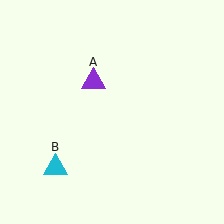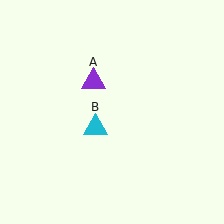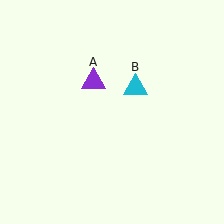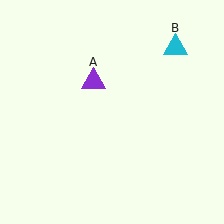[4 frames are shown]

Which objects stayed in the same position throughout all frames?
Purple triangle (object A) remained stationary.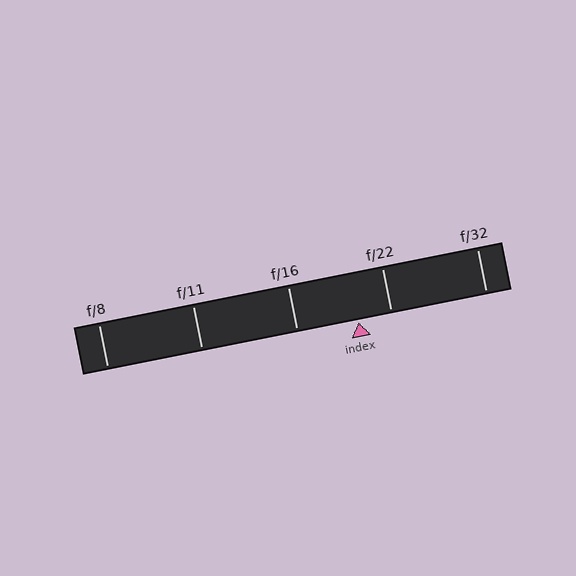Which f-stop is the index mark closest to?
The index mark is closest to f/22.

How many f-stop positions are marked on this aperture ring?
There are 5 f-stop positions marked.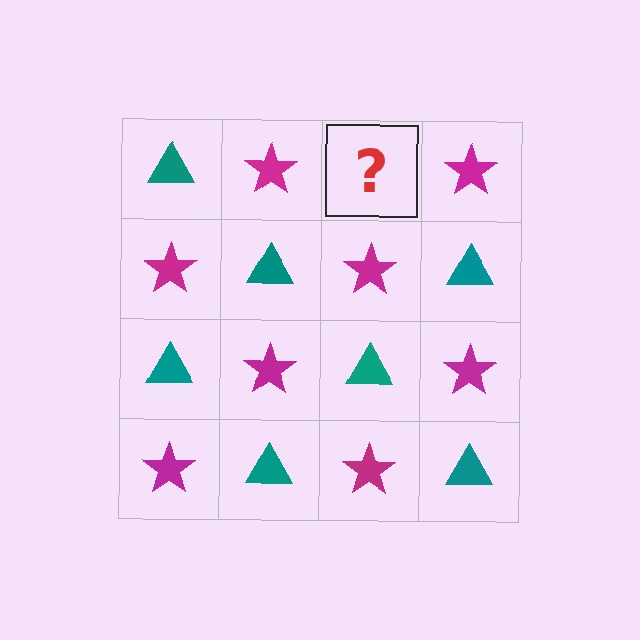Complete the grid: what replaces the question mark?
The question mark should be replaced with a teal triangle.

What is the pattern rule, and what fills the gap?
The rule is that it alternates teal triangle and magenta star in a checkerboard pattern. The gap should be filled with a teal triangle.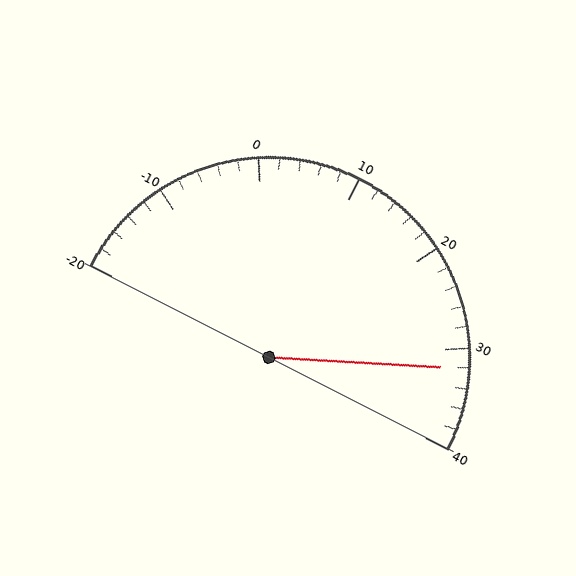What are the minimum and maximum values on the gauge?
The gauge ranges from -20 to 40.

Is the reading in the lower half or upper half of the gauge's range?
The reading is in the upper half of the range (-20 to 40).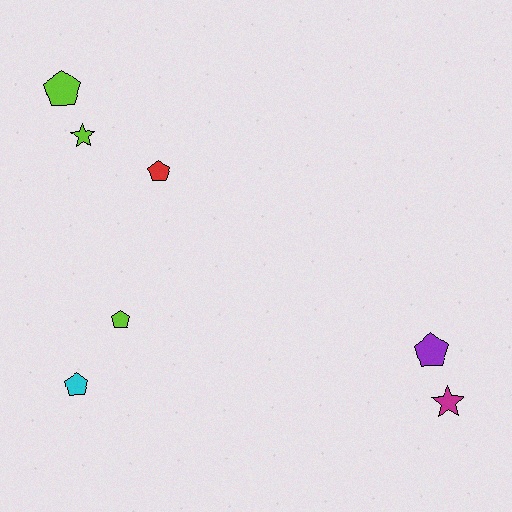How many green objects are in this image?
There are no green objects.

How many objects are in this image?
There are 7 objects.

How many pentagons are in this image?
There are 5 pentagons.